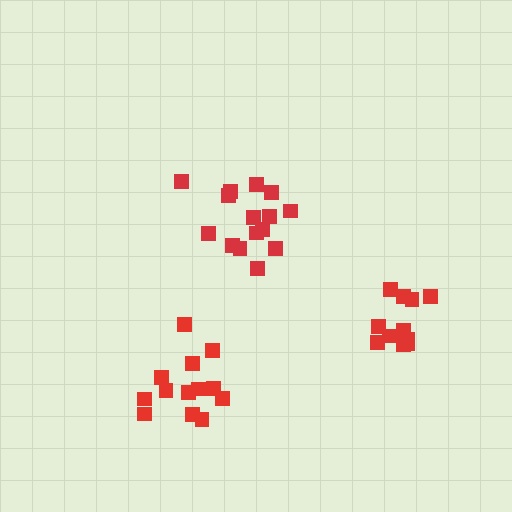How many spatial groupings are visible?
There are 3 spatial groupings.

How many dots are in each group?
Group 1: 12 dots, Group 2: 15 dots, Group 3: 13 dots (40 total).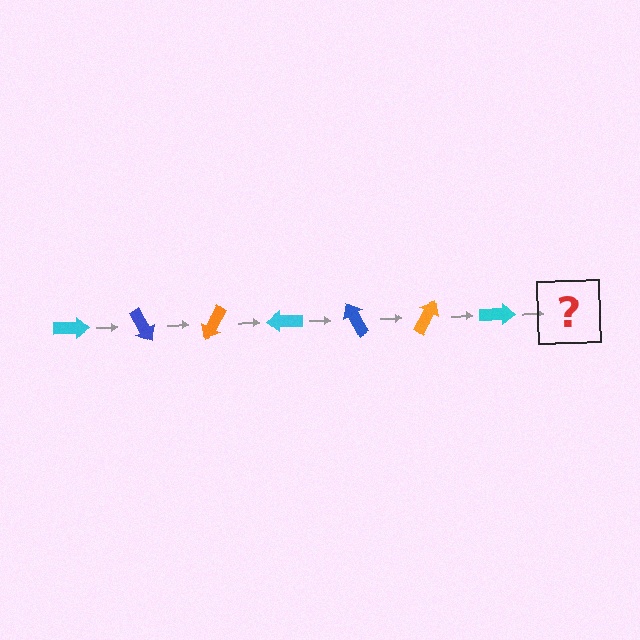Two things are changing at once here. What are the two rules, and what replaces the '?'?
The two rules are that it rotates 60 degrees each step and the color cycles through cyan, blue, and orange. The '?' should be a blue arrow, rotated 420 degrees from the start.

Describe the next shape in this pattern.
It should be a blue arrow, rotated 420 degrees from the start.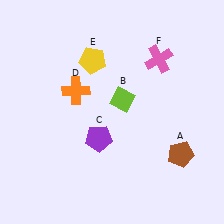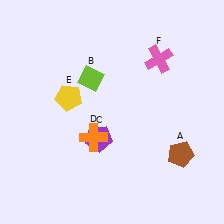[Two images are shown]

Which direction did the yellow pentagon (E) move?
The yellow pentagon (E) moved down.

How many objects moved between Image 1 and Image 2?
3 objects moved between the two images.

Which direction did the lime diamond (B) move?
The lime diamond (B) moved left.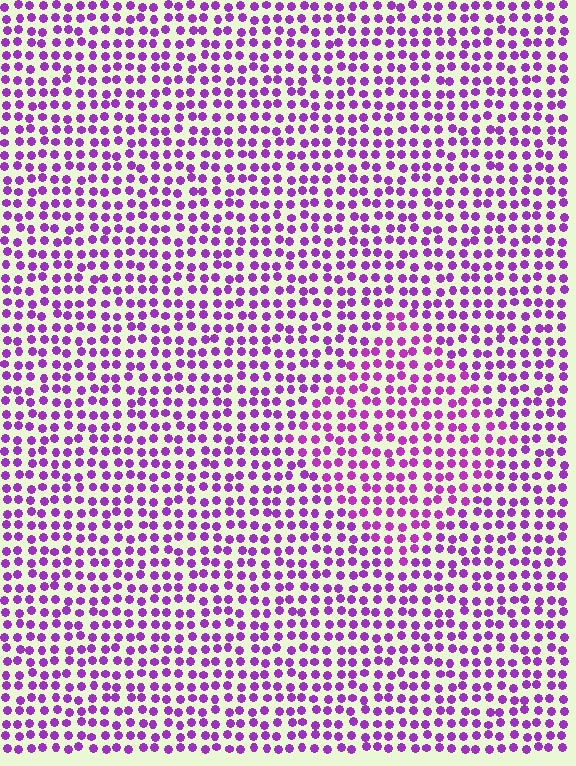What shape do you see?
I see a diamond.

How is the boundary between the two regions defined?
The boundary is defined purely by a slight shift in hue (about 15 degrees). Spacing, size, and orientation are identical on both sides.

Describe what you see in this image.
The image is filled with small purple elements in a uniform arrangement. A diamond-shaped region is visible where the elements are tinted to a slightly different hue, forming a subtle color boundary.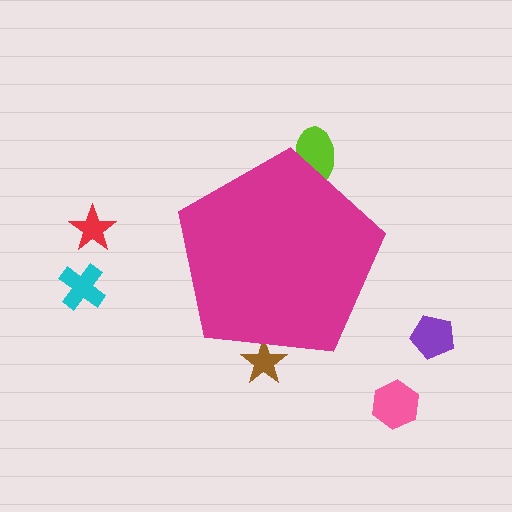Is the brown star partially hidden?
Yes, the brown star is partially hidden behind the magenta pentagon.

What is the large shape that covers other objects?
A magenta pentagon.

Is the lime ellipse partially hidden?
Yes, the lime ellipse is partially hidden behind the magenta pentagon.